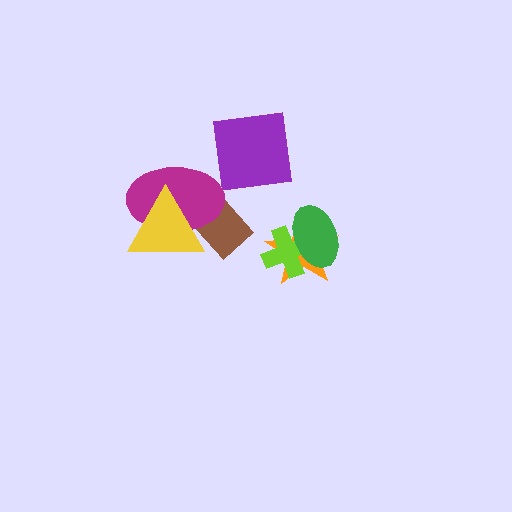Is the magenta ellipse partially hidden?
Yes, it is partially covered by another shape.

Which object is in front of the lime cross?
The green ellipse is in front of the lime cross.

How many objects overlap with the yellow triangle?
2 objects overlap with the yellow triangle.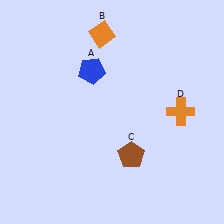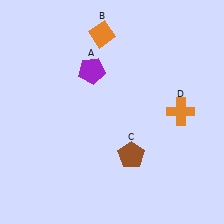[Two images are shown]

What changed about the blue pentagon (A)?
In Image 1, A is blue. In Image 2, it changed to purple.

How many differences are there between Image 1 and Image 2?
There is 1 difference between the two images.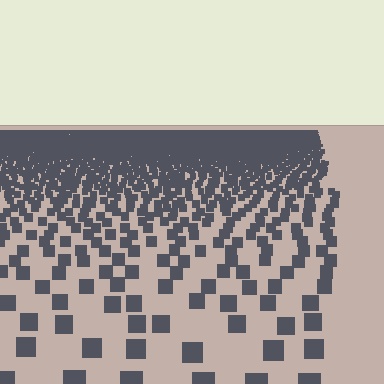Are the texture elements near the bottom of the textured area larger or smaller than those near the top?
Larger. Near the bottom, elements are closer to the viewer and appear at a bigger on-screen size.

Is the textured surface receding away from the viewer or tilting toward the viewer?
The surface is receding away from the viewer. Texture elements get smaller and denser toward the top.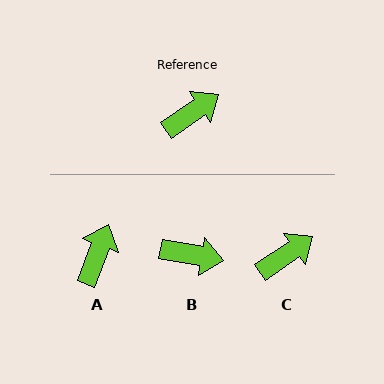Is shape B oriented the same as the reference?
No, it is off by about 45 degrees.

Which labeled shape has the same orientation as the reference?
C.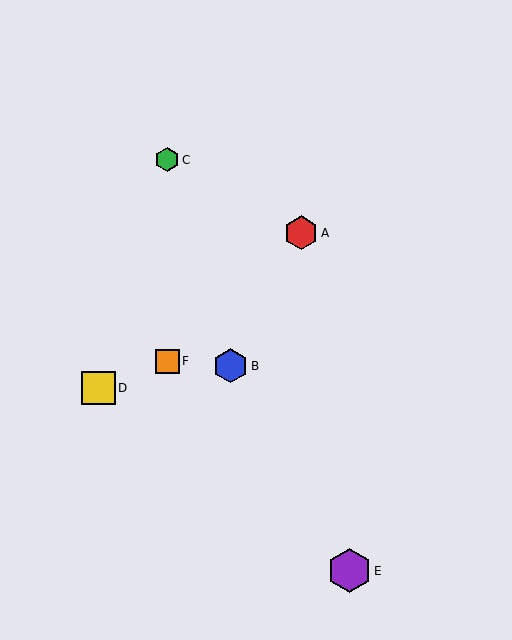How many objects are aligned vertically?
2 objects (C, F) are aligned vertically.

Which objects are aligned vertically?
Objects C, F are aligned vertically.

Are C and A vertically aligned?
No, C is at x≈167 and A is at x≈301.